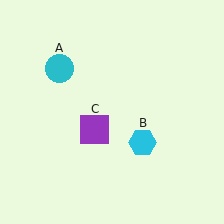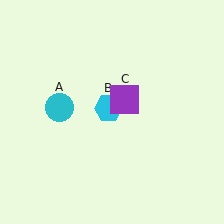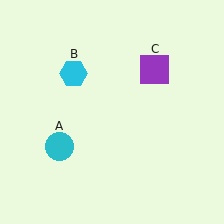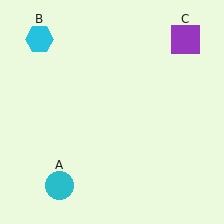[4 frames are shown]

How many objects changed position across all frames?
3 objects changed position: cyan circle (object A), cyan hexagon (object B), purple square (object C).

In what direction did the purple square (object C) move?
The purple square (object C) moved up and to the right.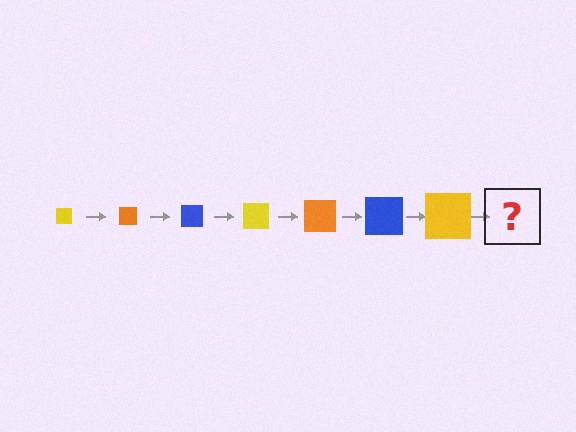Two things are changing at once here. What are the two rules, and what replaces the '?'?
The two rules are that the square grows larger each step and the color cycles through yellow, orange, and blue. The '?' should be an orange square, larger than the previous one.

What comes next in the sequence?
The next element should be an orange square, larger than the previous one.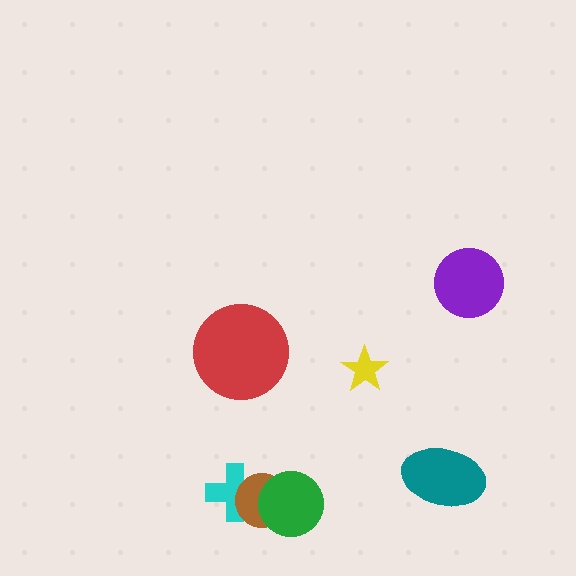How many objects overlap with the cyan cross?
1 object overlaps with the cyan cross.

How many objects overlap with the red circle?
0 objects overlap with the red circle.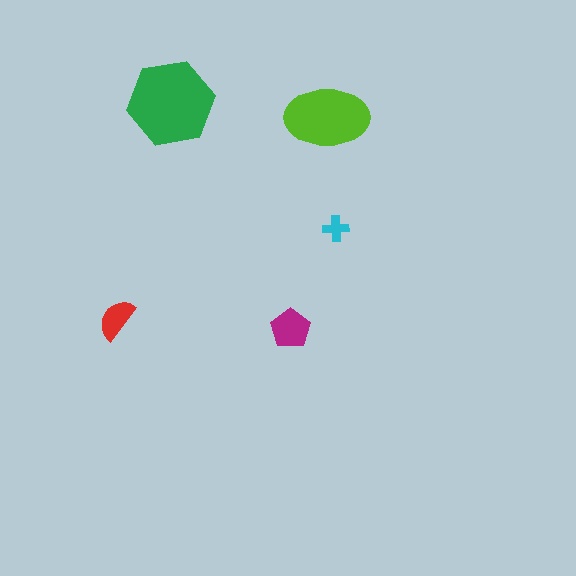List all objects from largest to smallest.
The green hexagon, the lime ellipse, the magenta pentagon, the red semicircle, the cyan cross.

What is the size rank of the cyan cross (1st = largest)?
5th.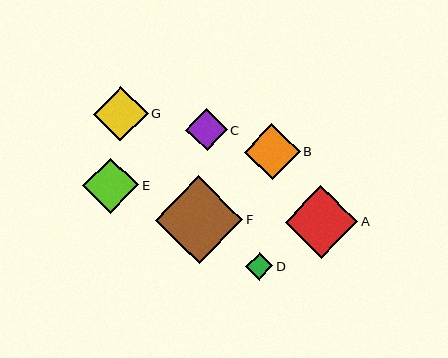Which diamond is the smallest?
Diamond D is the smallest with a size of approximately 27 pixels.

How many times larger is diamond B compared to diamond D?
Diamond B is approximately 2.1 times the size of diamond D.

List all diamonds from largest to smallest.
From largest to smallest: F, A, B, E, G, C, D.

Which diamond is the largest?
Diamond F is the largest with a size of approximately 87 pixels.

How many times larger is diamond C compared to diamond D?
Diamond C is approximately 1.5 times the size of diamond D.